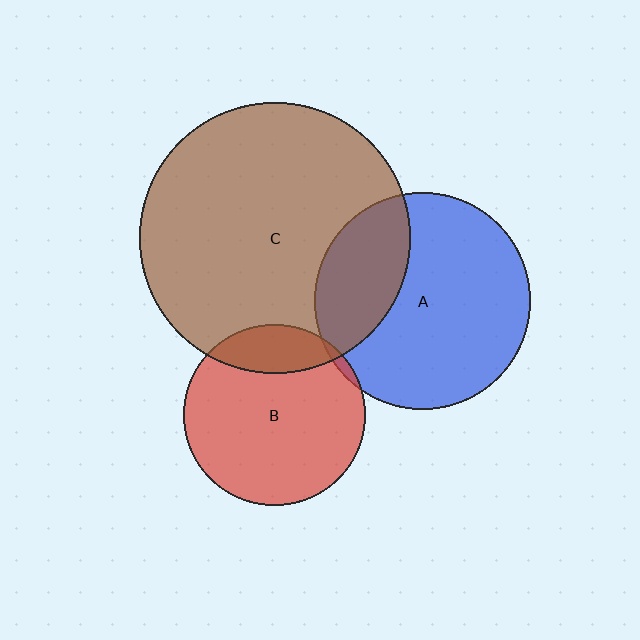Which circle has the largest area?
Circle C (brown).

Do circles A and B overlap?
Yes.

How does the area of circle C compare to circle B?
Approximately 2.2 times.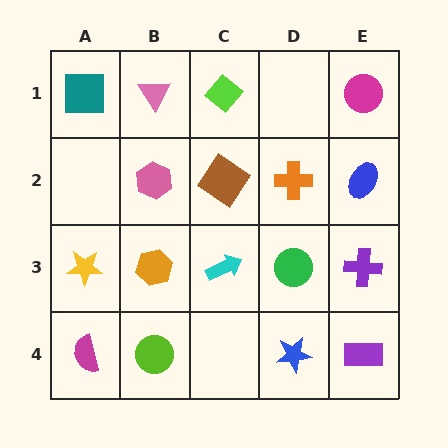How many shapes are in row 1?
4 shapes.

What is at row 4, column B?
A lime circle.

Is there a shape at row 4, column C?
No, that cell is empty.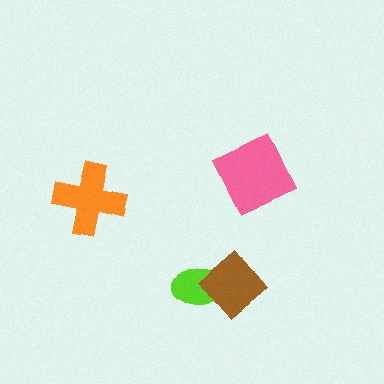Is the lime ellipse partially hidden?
Yes, it is partially covered by another shape.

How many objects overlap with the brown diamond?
1 object overlaps with the brown diamond.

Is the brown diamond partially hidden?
No, no other shape covers it.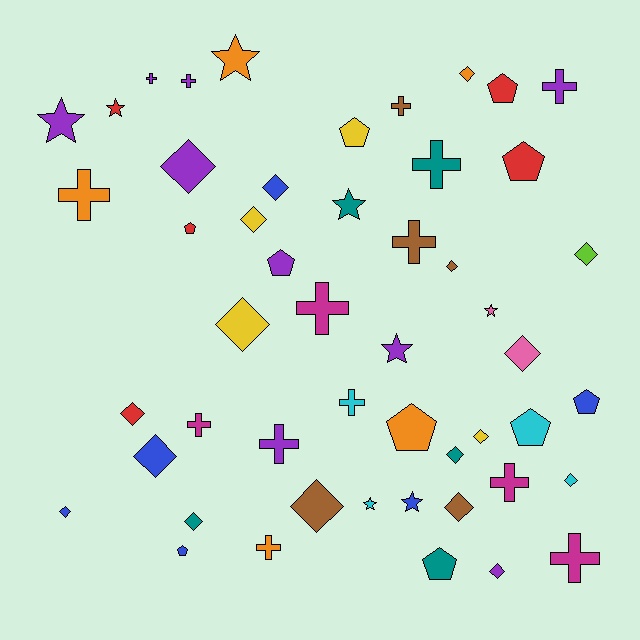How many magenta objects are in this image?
There are 4 magenta objects.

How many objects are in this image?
There are 50 objects.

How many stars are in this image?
There are 8 stars.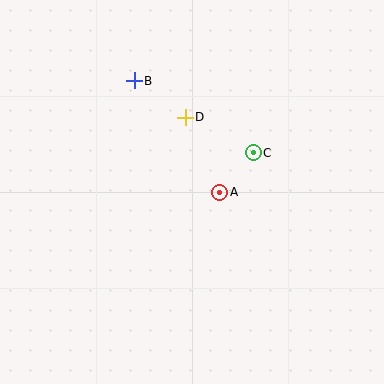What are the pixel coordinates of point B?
Point B is at (134, 81).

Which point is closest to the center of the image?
Point A at (220, 192) is closest to the center.